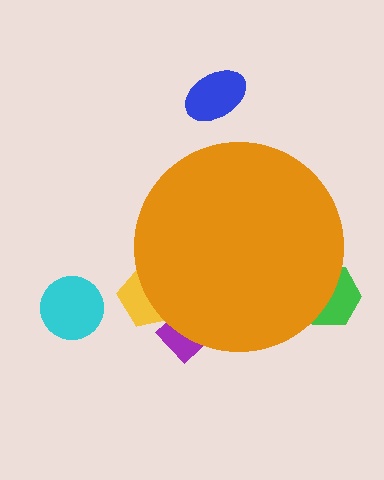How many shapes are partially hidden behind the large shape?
3 shapes are partially hidden.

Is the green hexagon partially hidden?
Yes, the green hexagon is partially hidden behind the orange circle.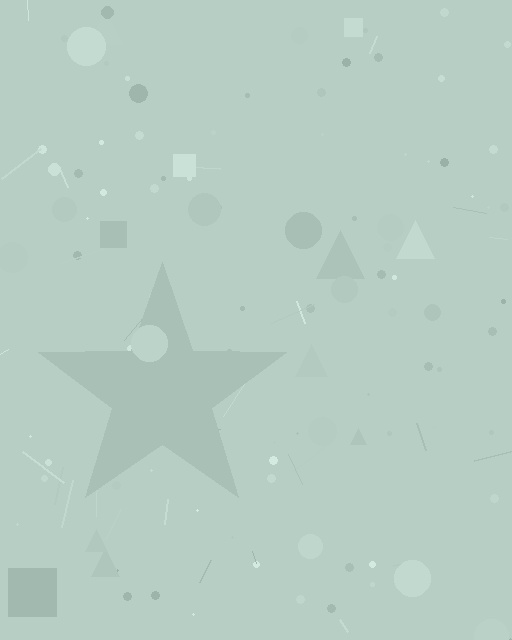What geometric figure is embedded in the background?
A star is embedded in the background.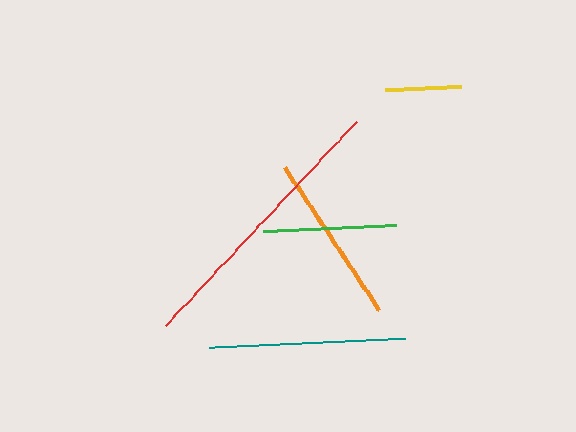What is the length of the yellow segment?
The yellow segment is approximately 76 pixels long.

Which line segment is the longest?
The red line is the longest at approximately 279 pixels.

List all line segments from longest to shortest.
From longest to shortest: red, teal, orange, green, yellow.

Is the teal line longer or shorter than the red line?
The red line is longer than the teal line.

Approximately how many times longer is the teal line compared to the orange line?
The teal line is approximately 1.1 times the length of the orange line.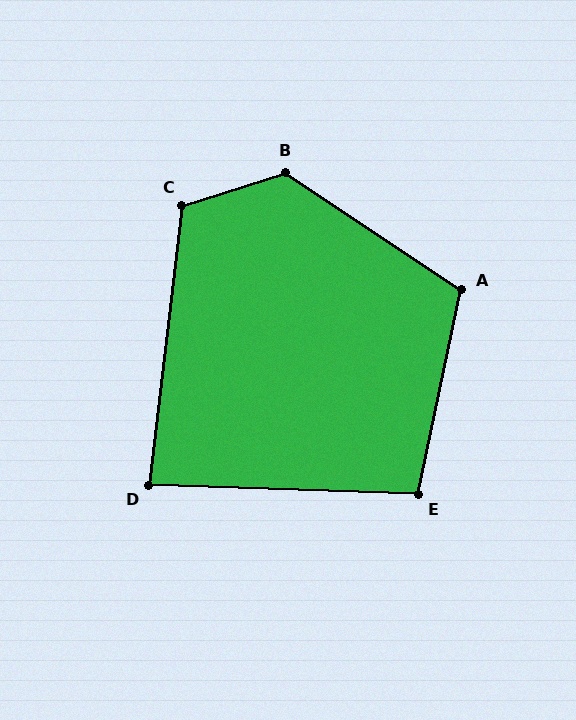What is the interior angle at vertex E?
Approximately 100 degrees (obtuse).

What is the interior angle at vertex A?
Approximately 112 degrees (obtuse).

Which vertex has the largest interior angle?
B, at approximately 129 degrees.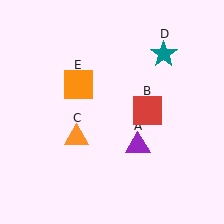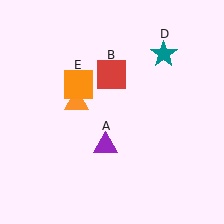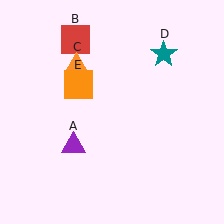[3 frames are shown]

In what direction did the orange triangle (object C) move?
The orange triangle (object C) moved up.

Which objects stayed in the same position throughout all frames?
Teal star (object D) and orange square (object E) remained stationary.